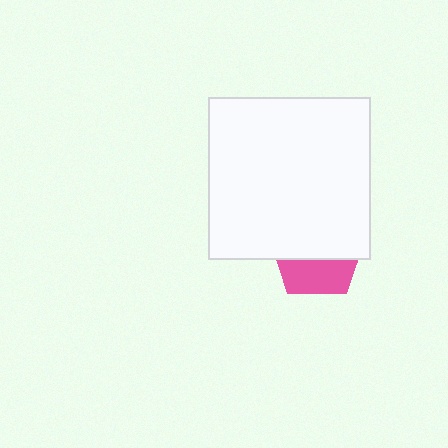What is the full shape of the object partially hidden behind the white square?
The partially hidden object is a pink pentagon.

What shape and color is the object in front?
The object in front is a white square.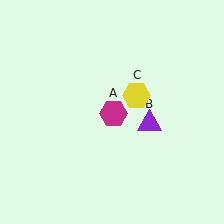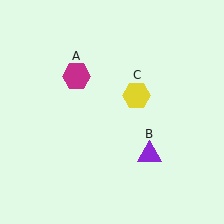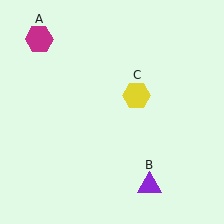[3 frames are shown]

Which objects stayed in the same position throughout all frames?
Yellow hexagon (object C) remained stationary.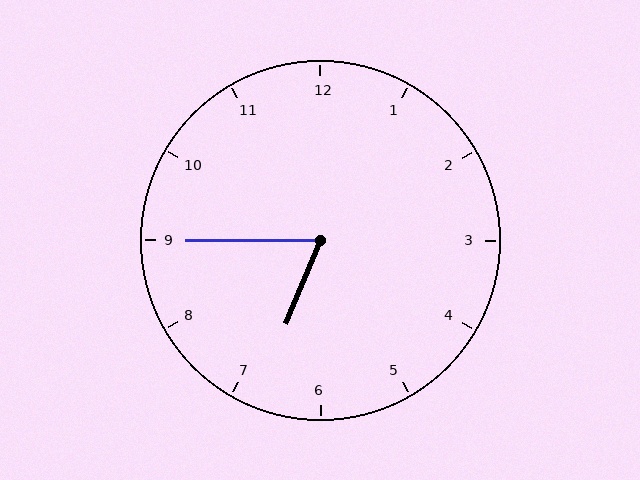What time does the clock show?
6:45.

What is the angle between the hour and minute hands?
Approximately 68 degrees.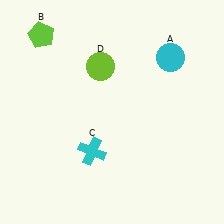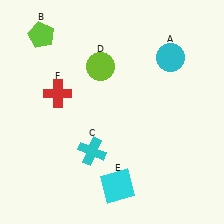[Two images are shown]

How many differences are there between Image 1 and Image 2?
There are 2 differences between the two images.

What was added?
A cyan square (E), a red cross (F) were added in Image 2.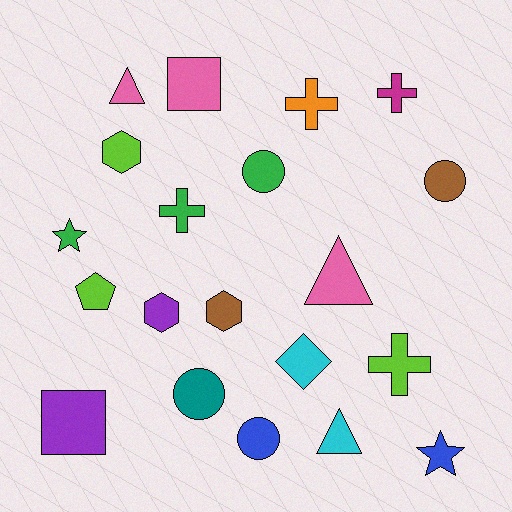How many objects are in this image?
There are 20 objects.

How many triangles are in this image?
There are 3 triangles.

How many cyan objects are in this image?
There are 2 cyan objects.